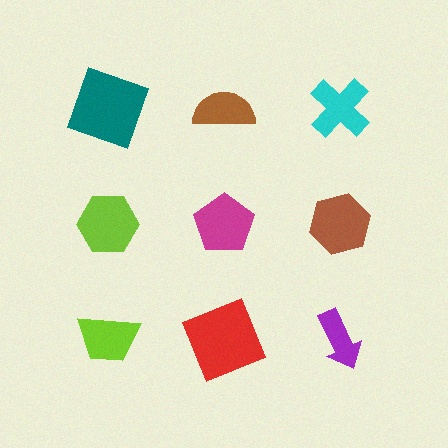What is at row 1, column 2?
A brown semicircle.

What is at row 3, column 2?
A red square.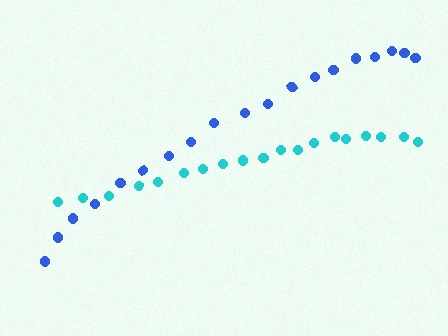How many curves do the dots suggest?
There are 2 distinct paths.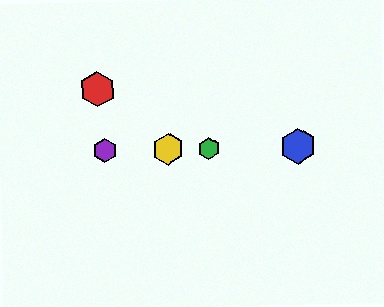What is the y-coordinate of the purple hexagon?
The purple hexagon is at y≈151.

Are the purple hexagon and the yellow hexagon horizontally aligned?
Yes, both are at y≈151.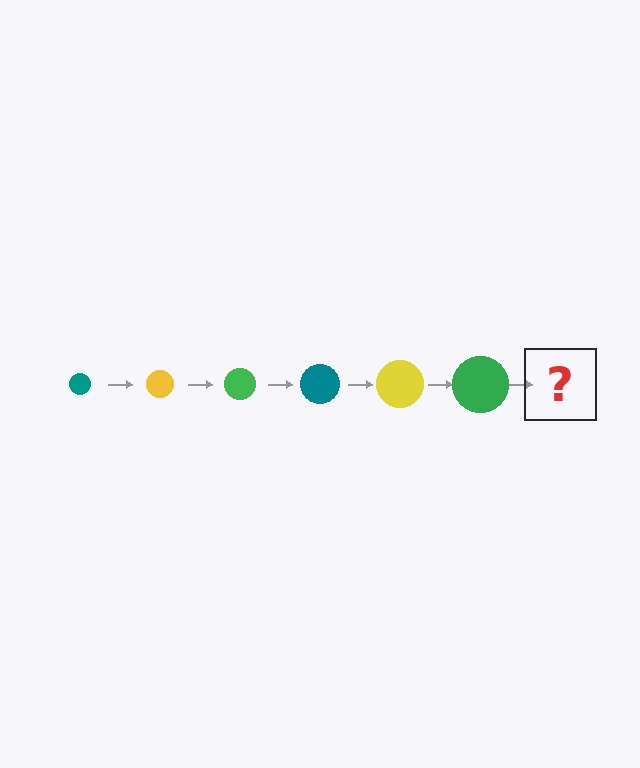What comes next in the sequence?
The next element should be a teal circle, larger than the previous one.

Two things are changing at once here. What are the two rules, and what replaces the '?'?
The two rules are that the circle grows larger each step and the color cycles through teal, yellow, and green. The '?' should be a teal circle, larger than the previous one.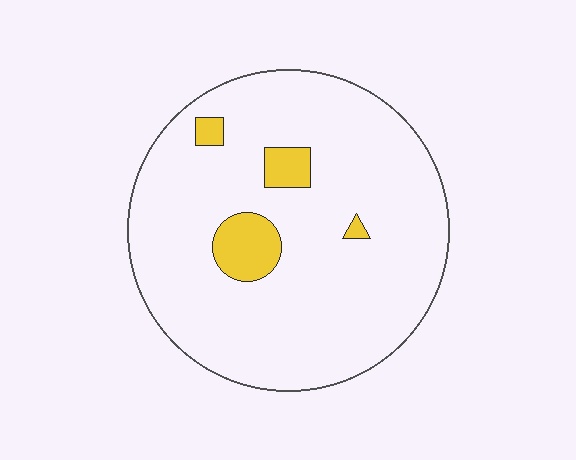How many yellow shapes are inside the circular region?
4.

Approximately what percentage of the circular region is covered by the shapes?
Approximately 10%.